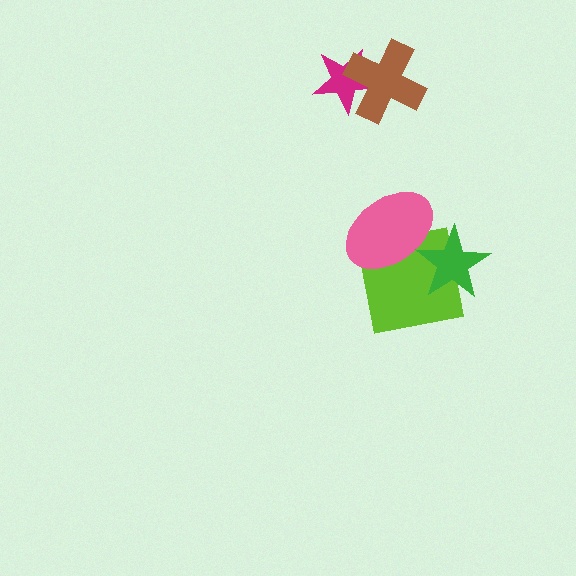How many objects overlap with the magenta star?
1 object overlaps with the magenta star.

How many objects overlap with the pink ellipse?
2 objects overlap with the pink ellipse.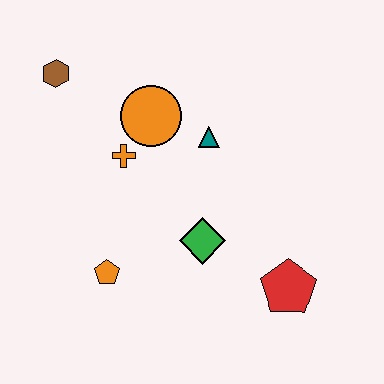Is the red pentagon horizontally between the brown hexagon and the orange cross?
No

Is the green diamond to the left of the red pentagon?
Yes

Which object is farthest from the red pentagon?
The brown hexagon is farthest from the red pentagon.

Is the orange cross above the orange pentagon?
Yes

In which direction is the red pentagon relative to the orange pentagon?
The red pentagon is to the right of the orange pentagon.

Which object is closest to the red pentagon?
The green diamond is closest to the red pentagon.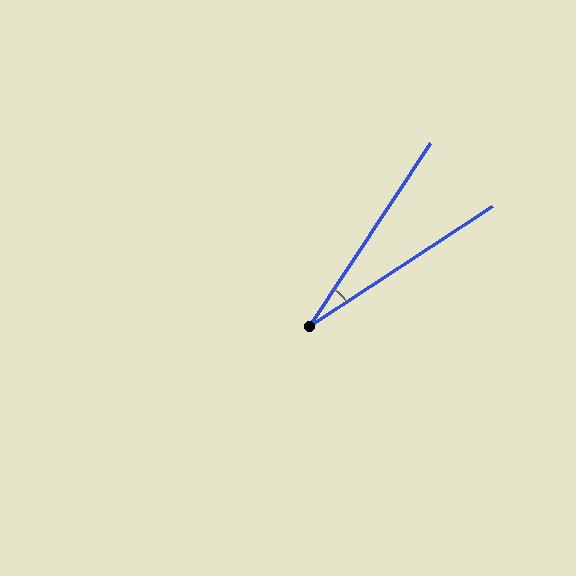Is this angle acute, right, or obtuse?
It is acute.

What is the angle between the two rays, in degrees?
Approximately 23 degrees.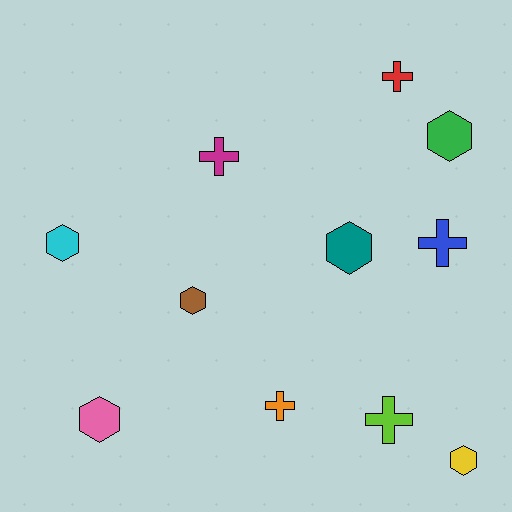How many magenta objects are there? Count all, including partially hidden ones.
There is 1 magenta object.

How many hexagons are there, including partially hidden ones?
There are 6 hexagons.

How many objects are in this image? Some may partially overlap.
There are 11 objects.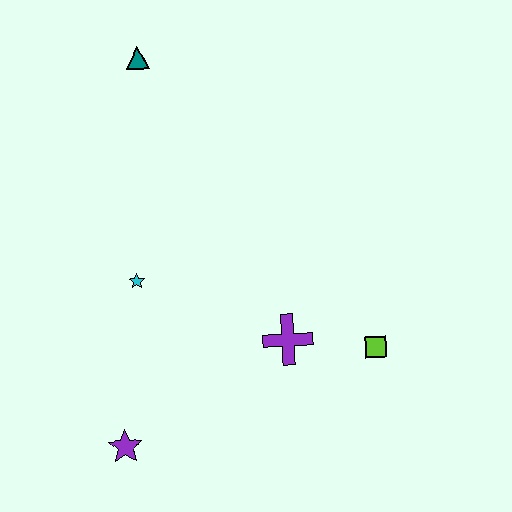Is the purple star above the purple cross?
No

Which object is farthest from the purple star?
The teal triangle is farthest from the purple star.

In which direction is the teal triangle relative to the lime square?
The teal triangle is above the lime square.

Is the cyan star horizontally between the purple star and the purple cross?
Yes